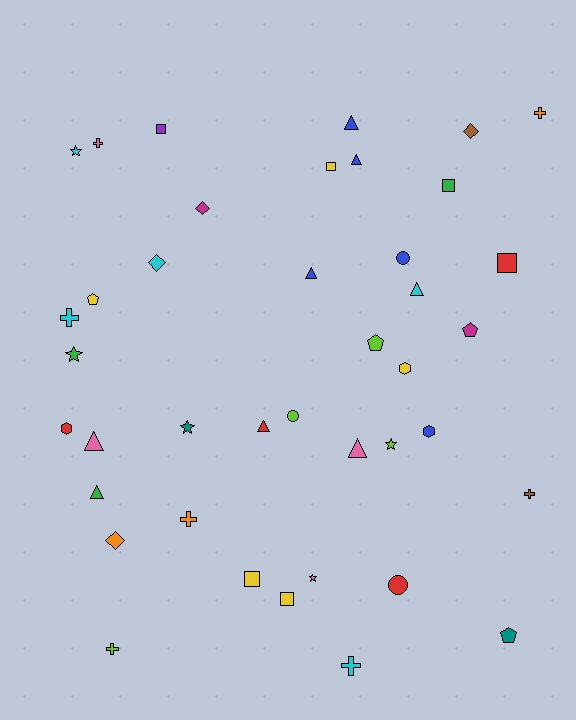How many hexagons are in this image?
There are 3 hexagons.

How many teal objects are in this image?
There are 2 teal objects.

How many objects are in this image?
There are 40 objects.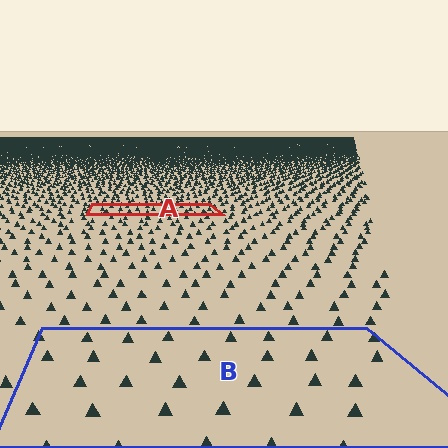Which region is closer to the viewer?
Region B is closer. The texture elements there are larger and more spread out.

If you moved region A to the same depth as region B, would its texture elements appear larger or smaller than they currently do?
They would appear larger. At a closer depth, the same texture elements are projected at a bigger on-screen size.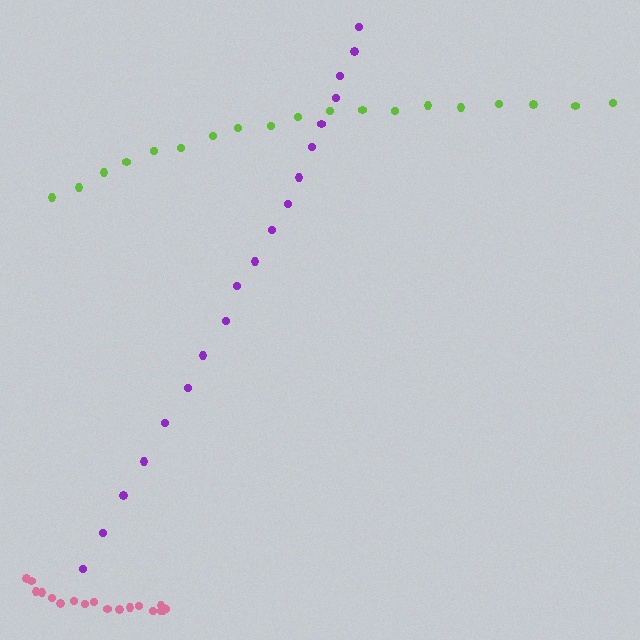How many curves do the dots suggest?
There are 3 distinct paths.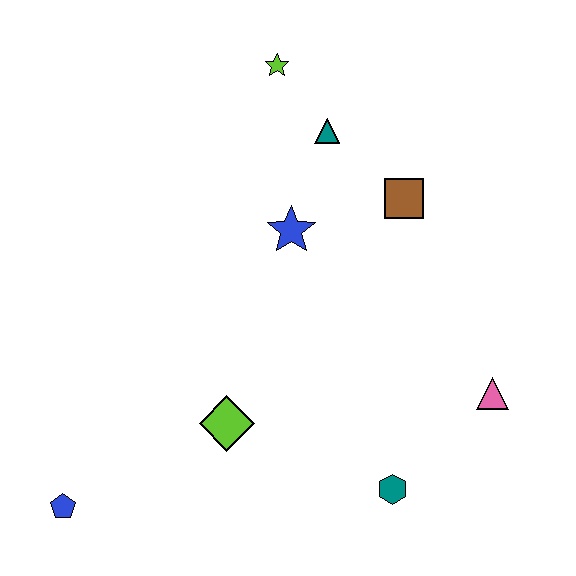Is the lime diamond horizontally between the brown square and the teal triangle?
No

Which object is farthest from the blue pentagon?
The lime star is farthest from the blue pentagon.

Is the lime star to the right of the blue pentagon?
Yes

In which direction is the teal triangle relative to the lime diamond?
The teal triangle is above the lime diamond.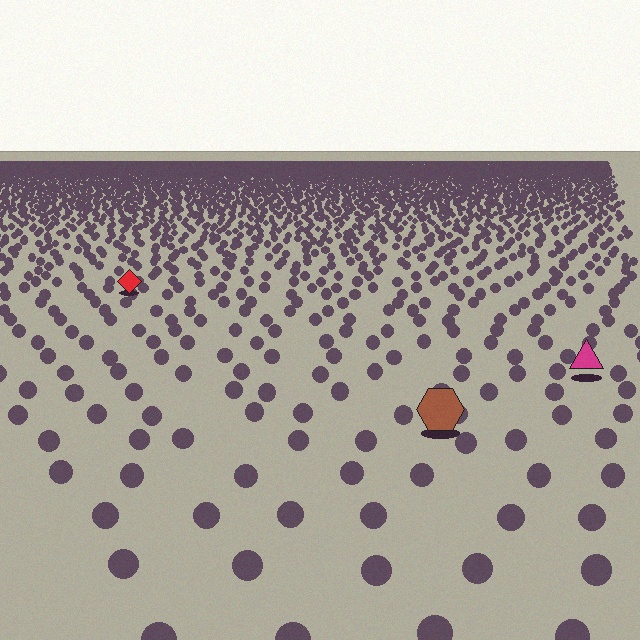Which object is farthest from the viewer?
The red diamond is farthest from the viewer. It appears smaller and the ground texture around it is denser.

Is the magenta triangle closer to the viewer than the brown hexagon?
No. The brown hexagon is closer — you can tell from the texture gradient: the ground texture is coarser near it.